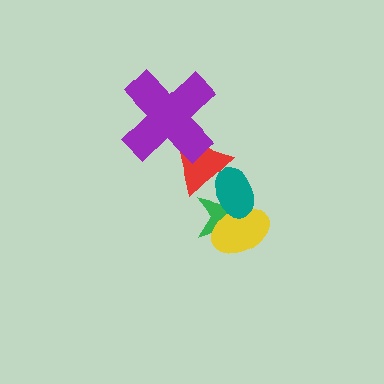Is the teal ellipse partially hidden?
No, no other shape covers it.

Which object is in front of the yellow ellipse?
The teal ellipse is in front of the yellow ellipse.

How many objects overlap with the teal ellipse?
3 objects overlap with the teal ellipse.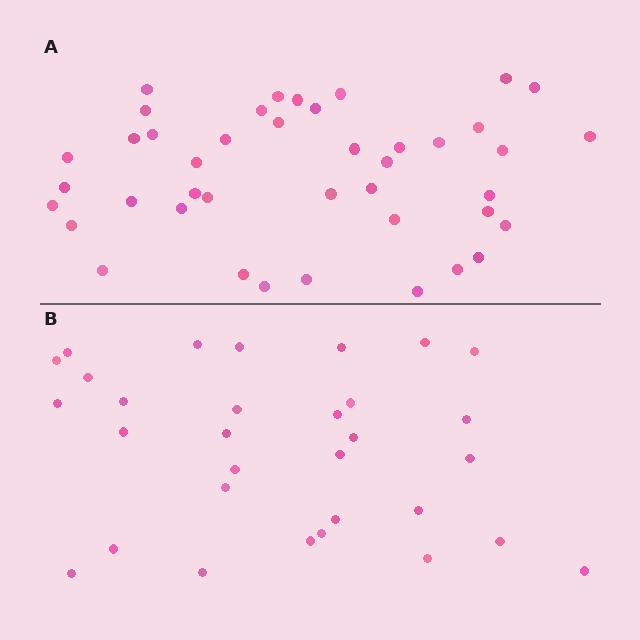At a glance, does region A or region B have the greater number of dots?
Region A (the top region) has more dots.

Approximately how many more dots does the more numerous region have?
Region A has roughly 12 or so more dots than region B.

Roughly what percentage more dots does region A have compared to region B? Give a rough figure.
About 35% more.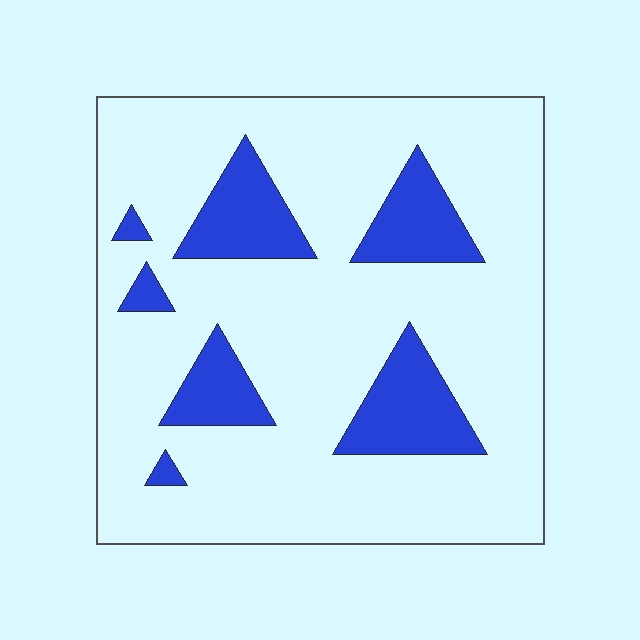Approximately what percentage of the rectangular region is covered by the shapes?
Approximately 20%.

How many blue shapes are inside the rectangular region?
7.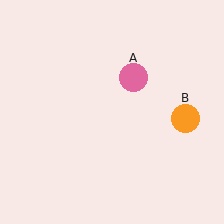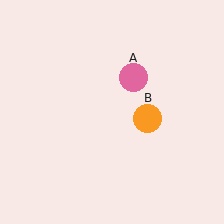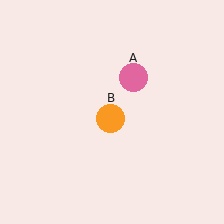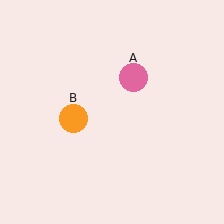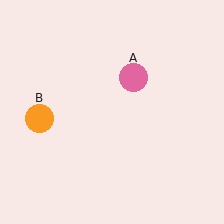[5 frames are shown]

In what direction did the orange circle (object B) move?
The orange circle (object B) moved left.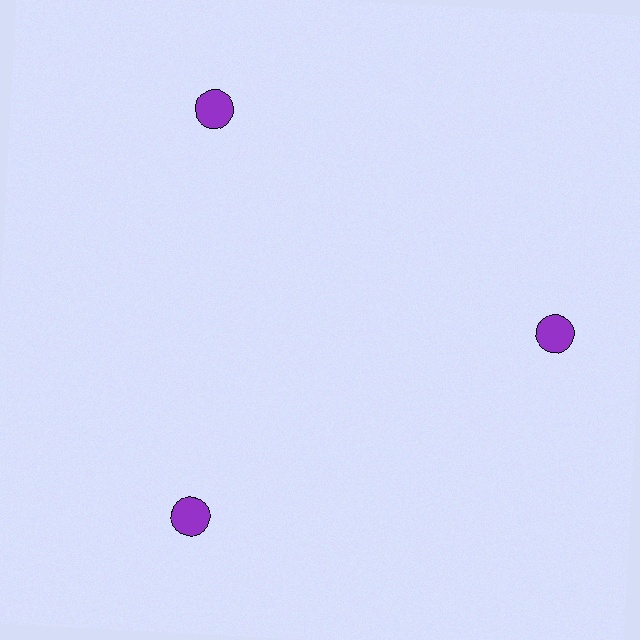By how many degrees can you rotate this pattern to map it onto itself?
The pattern maps onto itself every 120 degrees of rotation.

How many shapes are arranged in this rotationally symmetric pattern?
There are 3 shapes, arranged in 3 groups of 1.